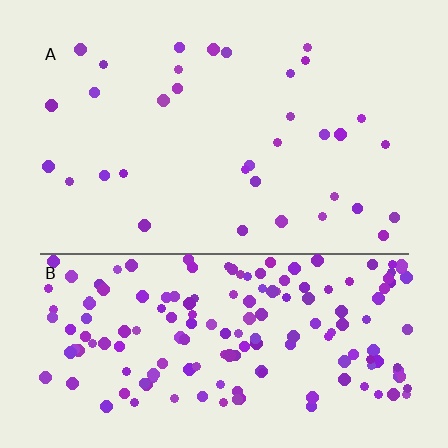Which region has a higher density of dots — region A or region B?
B (the bottom).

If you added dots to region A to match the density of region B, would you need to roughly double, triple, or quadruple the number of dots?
Approximately quadruple.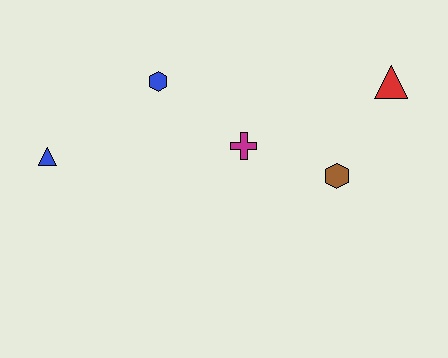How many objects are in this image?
There are 5 objects.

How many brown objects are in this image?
There is 1 brown object.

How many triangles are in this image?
There are 2 triangles.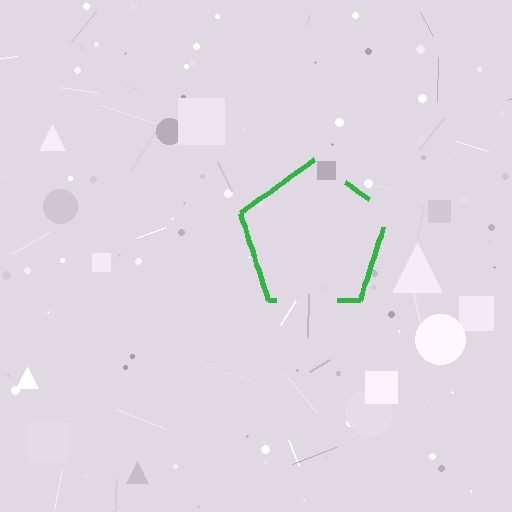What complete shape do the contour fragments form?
The contour fragments form a pentagon.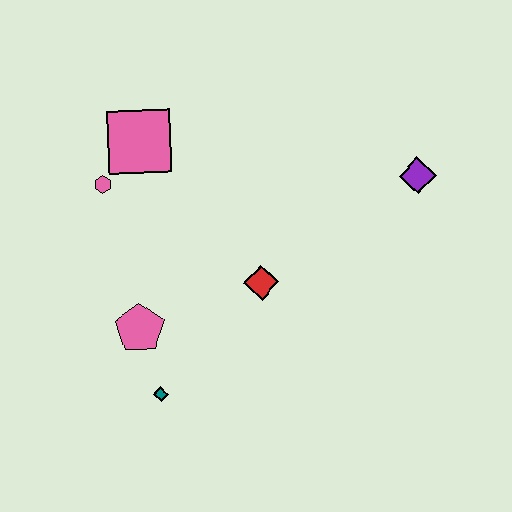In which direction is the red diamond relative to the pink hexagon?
The red diamond is to the right of the pink hexagon.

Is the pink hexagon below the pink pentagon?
No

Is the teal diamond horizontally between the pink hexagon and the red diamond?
Yes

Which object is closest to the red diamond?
The pink pentagon is closest to the red diamond.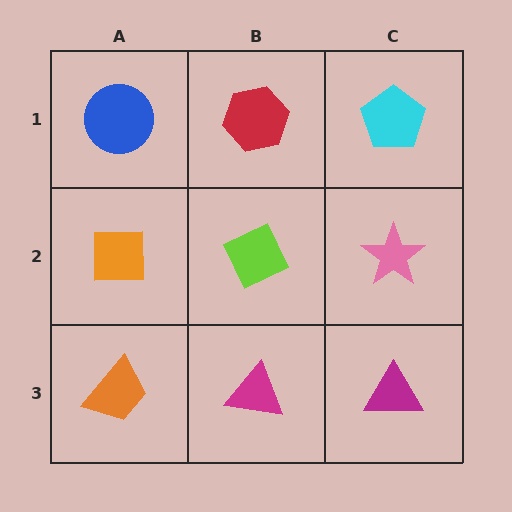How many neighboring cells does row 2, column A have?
3.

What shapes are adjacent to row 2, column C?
A cyan pentagon (row 1, column C), a magenta triangle (row 3, column C), a lime diamond (row 2, column B).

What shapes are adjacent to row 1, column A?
An orange square (row 2, column A), a red hexagon (row 1, column B).